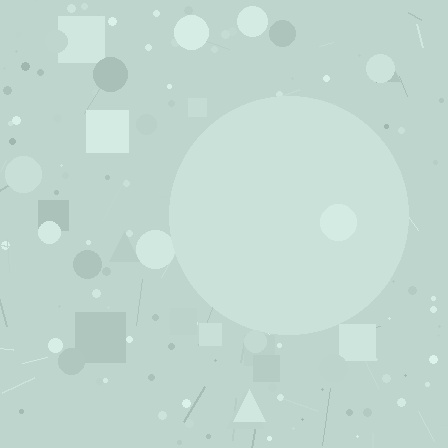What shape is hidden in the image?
A circle is hidden in the image.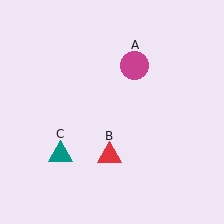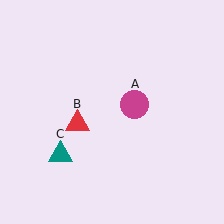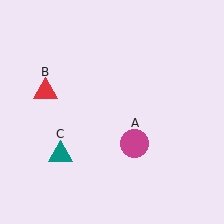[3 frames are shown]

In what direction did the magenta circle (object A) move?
The magenta circle (object A) moved down.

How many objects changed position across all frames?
2 objects changed position: magenta circle (object A), red triangle (object B).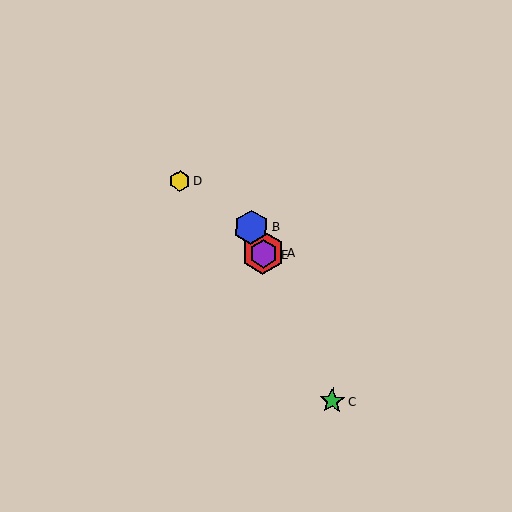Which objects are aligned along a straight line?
Objects A, B, C, E are aligned along a straight line.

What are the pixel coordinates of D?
Object D is at (180, 181).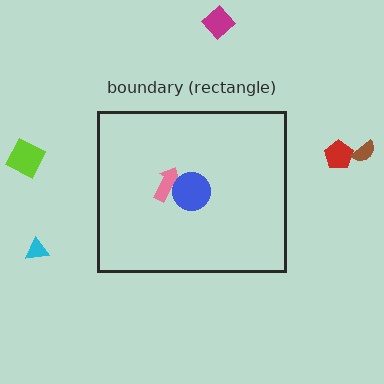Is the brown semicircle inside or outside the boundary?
Outside.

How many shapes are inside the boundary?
2 inside, 5 outside.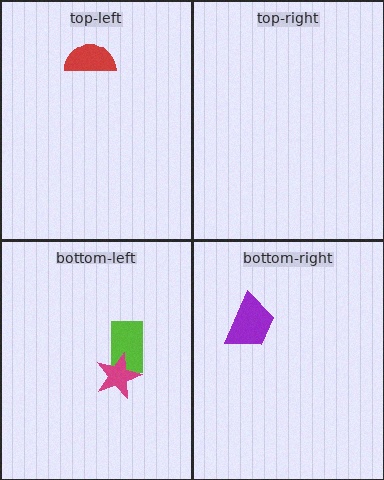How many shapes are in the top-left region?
1.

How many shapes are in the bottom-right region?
1.